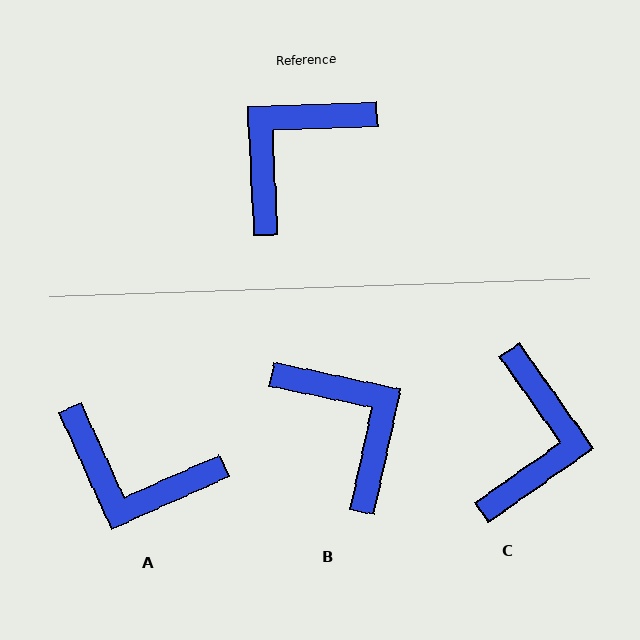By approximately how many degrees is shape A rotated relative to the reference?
Approximately 112 degrees counter-clockwise.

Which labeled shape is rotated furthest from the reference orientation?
C, about 147 degrees away.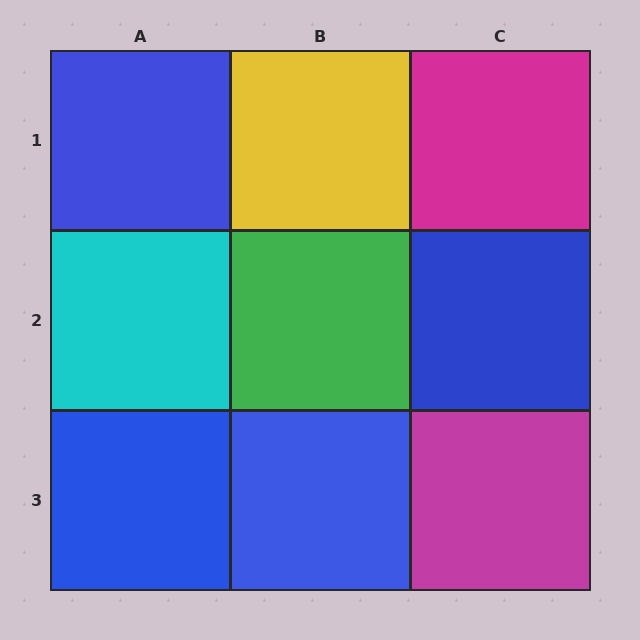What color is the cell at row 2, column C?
Blue.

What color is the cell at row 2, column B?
Green.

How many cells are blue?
4 cells are blue.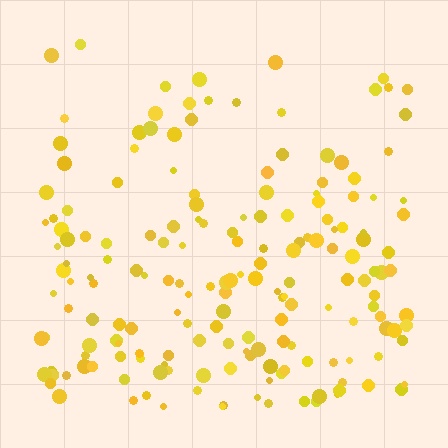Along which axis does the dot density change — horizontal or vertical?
Vertical.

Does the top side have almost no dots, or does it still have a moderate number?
Still a moderate number, just noticeably fewer than the bottom.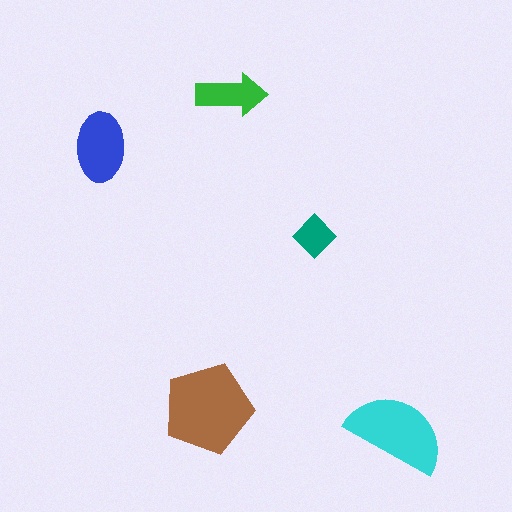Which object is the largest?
The brown pentagon.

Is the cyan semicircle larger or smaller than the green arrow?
Larger.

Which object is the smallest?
The teal diamond.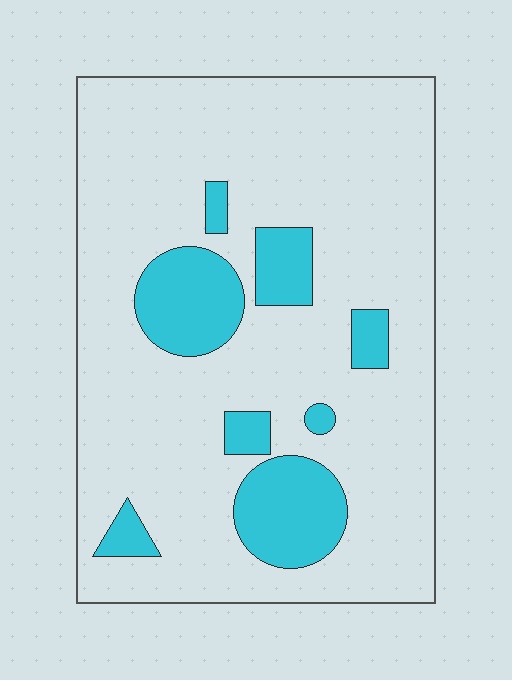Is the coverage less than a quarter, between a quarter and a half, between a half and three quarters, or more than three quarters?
Less than a quarter.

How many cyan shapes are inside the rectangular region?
8.